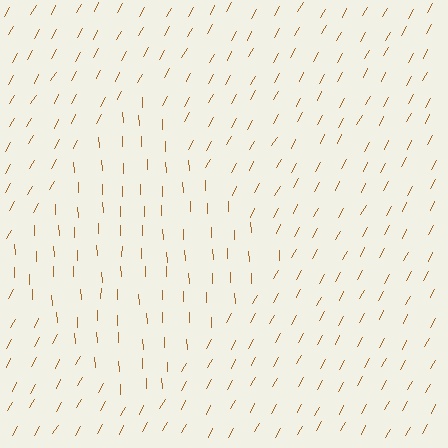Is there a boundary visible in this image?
Yes, there is a texture boundary formed by a change in line orientation.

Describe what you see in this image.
The image is filled with small brown line segments. A diamond region in the image has lines oriented differently from the surrounding lines, creating a visible texture boundary.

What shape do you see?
I see a diamond.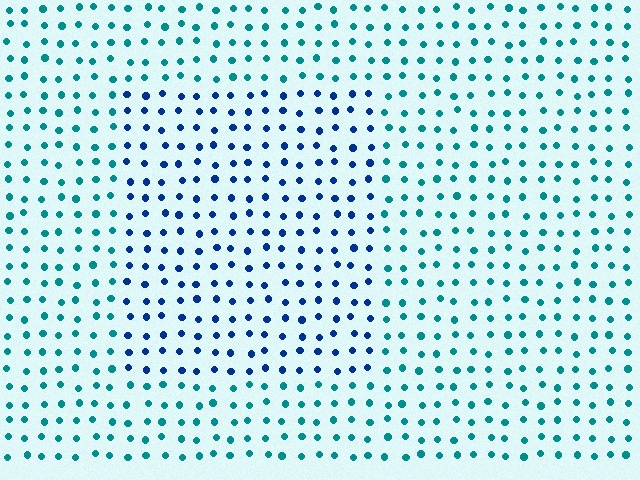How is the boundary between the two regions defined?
The boundary is defined purely by a slight shift in hue (about 41 degrees). Spacing, size, and orientation are identical on both sides.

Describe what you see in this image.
The image is filled with small teal elements in a uniform arrangement. A rectangle-shaped region is visible where the elements are tinted to a slightly different hue, forming a subtle color boundary.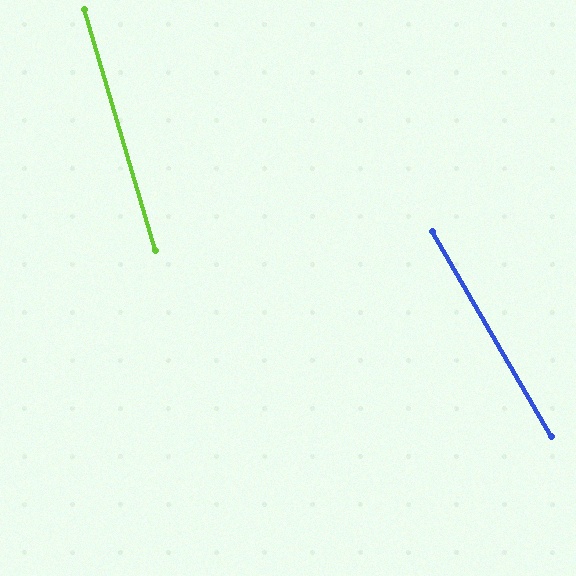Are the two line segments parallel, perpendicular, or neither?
Neither parallel nor perpendicular — they differ by about 14°.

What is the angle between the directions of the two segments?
Approximately 14 degrees.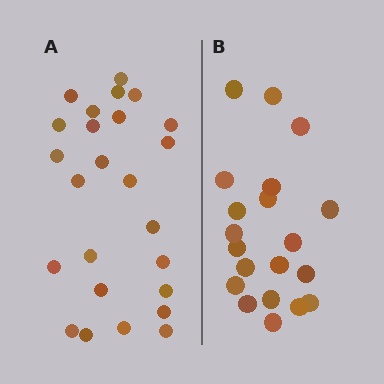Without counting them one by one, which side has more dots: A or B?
Region A (the left region) has more dots.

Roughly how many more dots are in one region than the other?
Region A has about 5 more dots than region B.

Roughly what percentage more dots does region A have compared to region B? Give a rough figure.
About 25% more.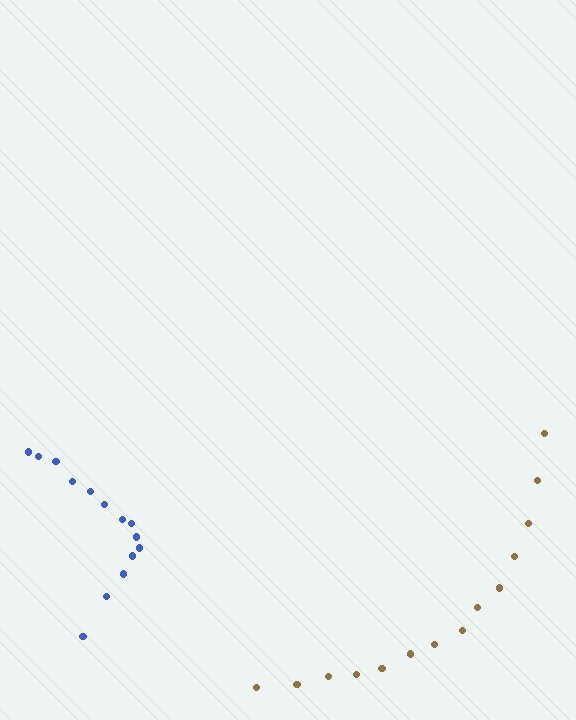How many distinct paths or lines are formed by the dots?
There are 2 distinct paths.